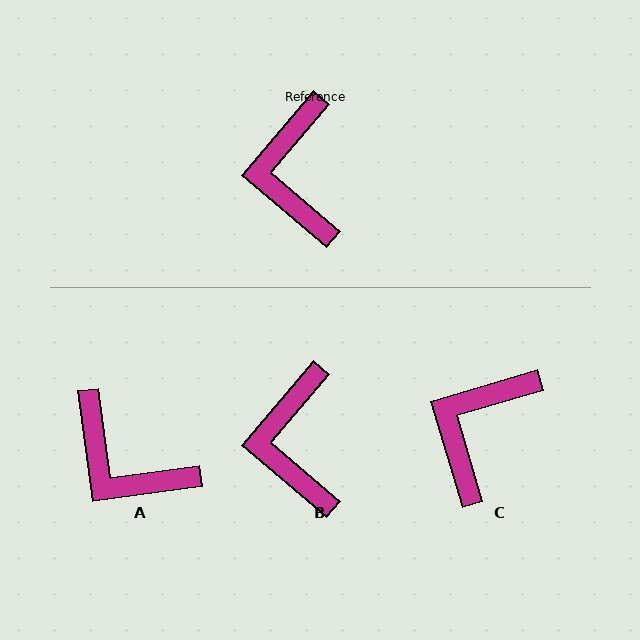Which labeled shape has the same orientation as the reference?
B.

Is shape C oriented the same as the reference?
No, it is off by about 33 degrees.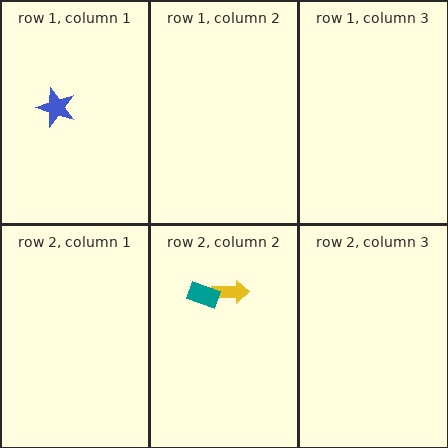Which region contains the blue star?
The row 1, column 1 region.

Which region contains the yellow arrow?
The row 2, column 2 region.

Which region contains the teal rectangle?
The row 2, column 2 region.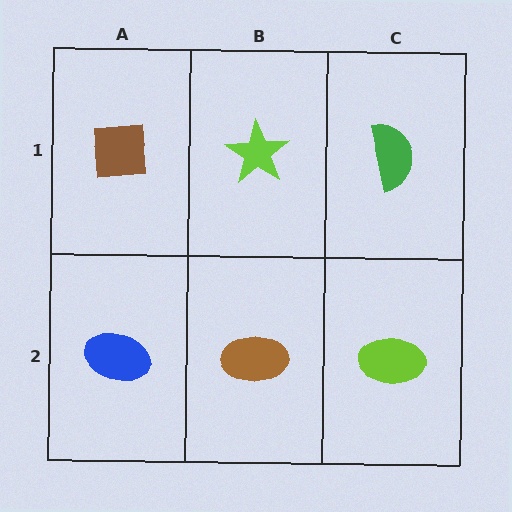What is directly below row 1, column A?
A blue ellipse.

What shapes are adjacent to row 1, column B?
A brown ellipse (row 2, column B), a brown square (row 1, column A), a green semicircle (row 1, column C).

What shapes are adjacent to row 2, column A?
A brown square (row 1, column A), a brown ellipse (row 2, column B).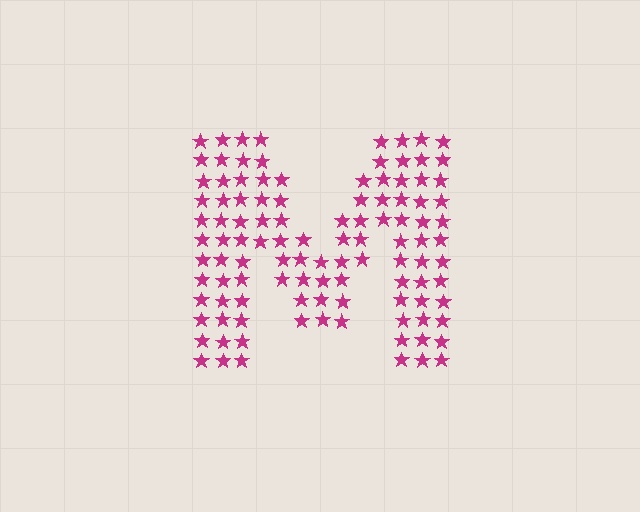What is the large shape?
The large shape is the letter M.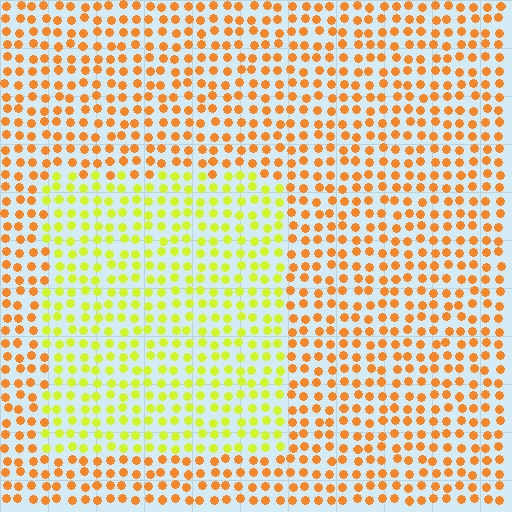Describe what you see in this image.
The image is filled with small orange elements in a uniform arrangement. A rectangle-shaped region is visible where the elements are tinted to a slightly different hue, forming a subtle color boundary.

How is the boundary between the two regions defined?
The boundary is defined purely by a slight shift in hue (about 43 degrees). Spacing, size, and orientation are identical on both sides.